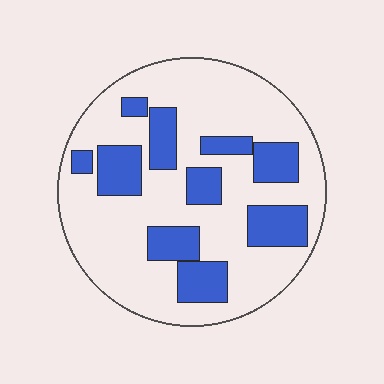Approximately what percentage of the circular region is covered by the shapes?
Approximately 30%.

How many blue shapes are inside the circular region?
10.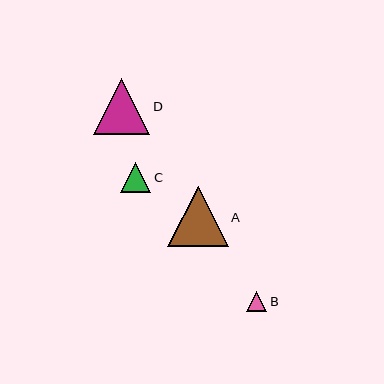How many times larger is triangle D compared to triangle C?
Triangle D is approximately 1.8 times the size of triangle C.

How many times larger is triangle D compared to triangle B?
Triangle D is approximately 2.8 times the size of triangle B.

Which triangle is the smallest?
Triangle B is the smallest with a size of approximately 20 pixels.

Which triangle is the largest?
Triangle A is the largest with a size of approximately 60 pixels.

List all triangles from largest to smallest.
From largest to smallest: A, D, C, B.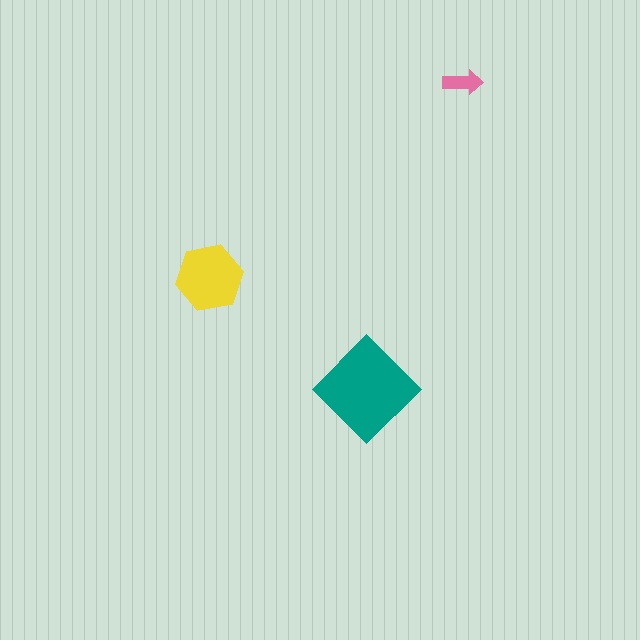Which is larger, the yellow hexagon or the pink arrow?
The yellow hexagon.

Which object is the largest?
The teal diamond.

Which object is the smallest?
The pink arrow.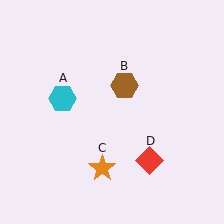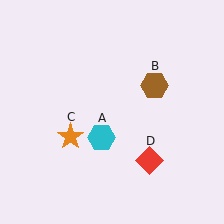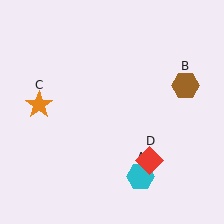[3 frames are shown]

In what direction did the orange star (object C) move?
The orange star (object C) moved up and to the left.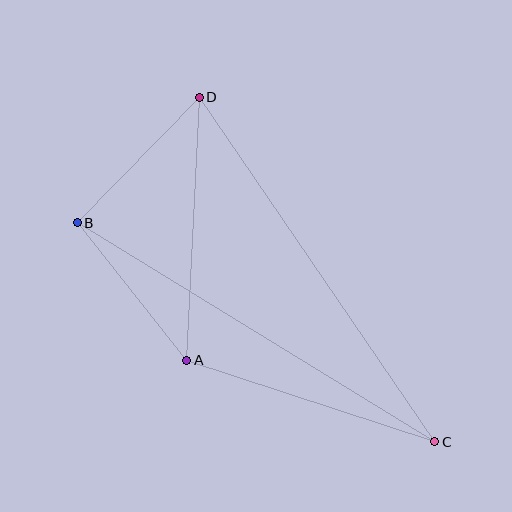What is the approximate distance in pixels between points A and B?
The distance between A and B is approximately 176 pixels.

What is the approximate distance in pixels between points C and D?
The distance between C and D is approximately 417 pixels.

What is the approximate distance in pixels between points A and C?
The distance between A and C is approximately 261 pixels.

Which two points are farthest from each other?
Points B and C are farthest from each other.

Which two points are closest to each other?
Points B and D are closest to each other.